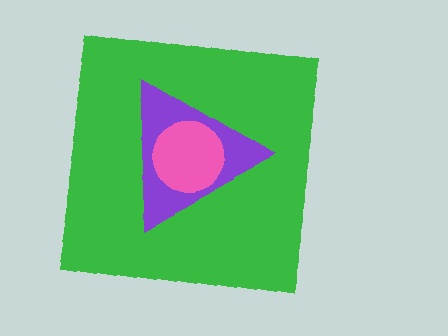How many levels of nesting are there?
3.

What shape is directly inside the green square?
The purple triangle.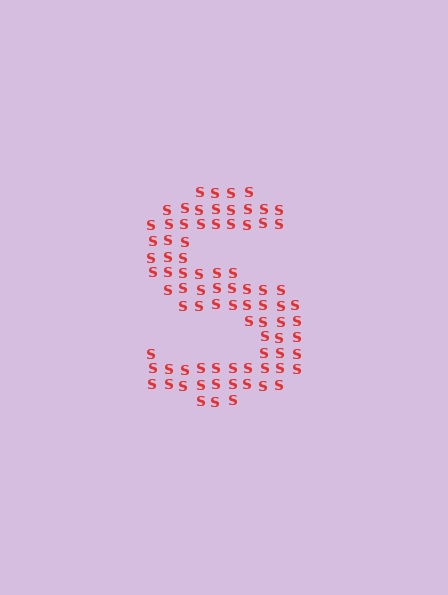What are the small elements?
The small elements are letter S's.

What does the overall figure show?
The overall figure shows the letter S.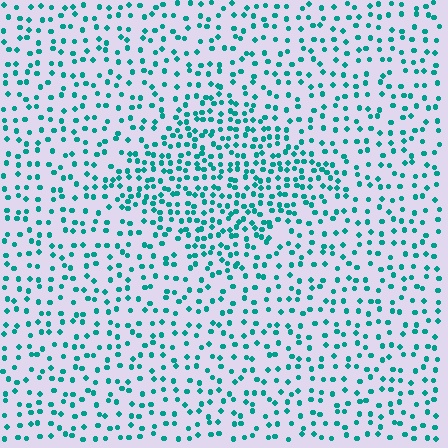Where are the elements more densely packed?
The elements are more densely packed inside the diamond boundary.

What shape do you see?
I see a diamond.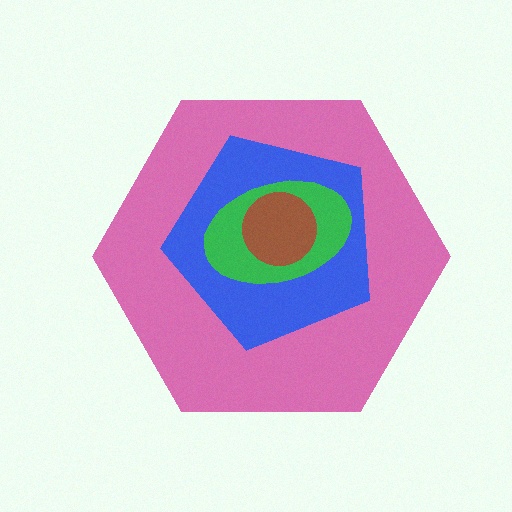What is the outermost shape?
The pink hexagon.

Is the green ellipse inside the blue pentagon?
Yes.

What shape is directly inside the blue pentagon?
The green ellipse.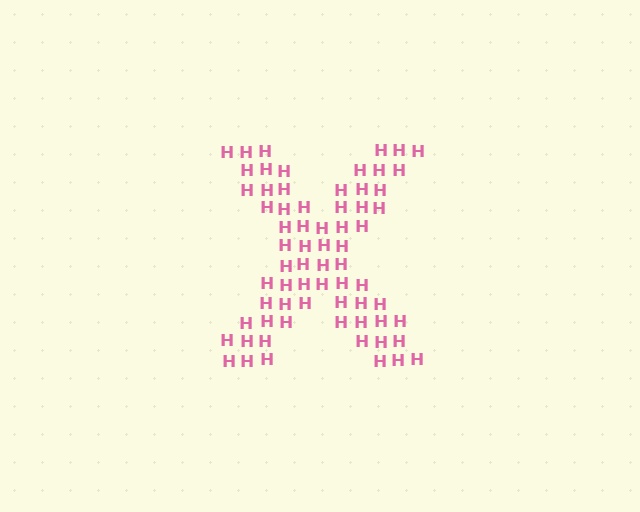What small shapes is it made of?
It is made of small letter H's.